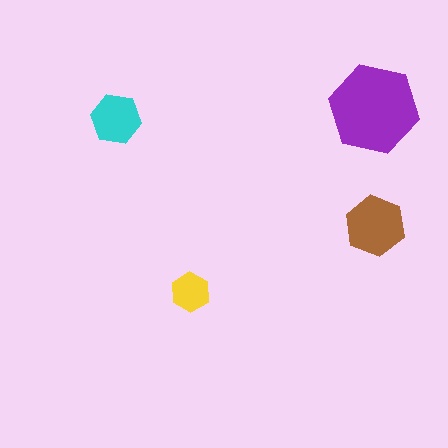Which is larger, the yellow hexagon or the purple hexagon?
The purple one.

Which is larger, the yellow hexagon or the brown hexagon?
The brown one.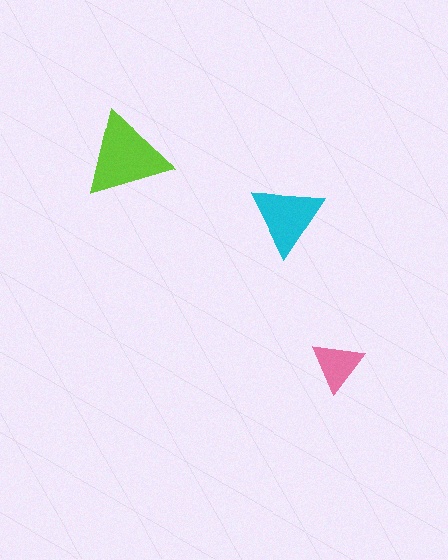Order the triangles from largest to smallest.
the lime one, the cyan one, the pink one.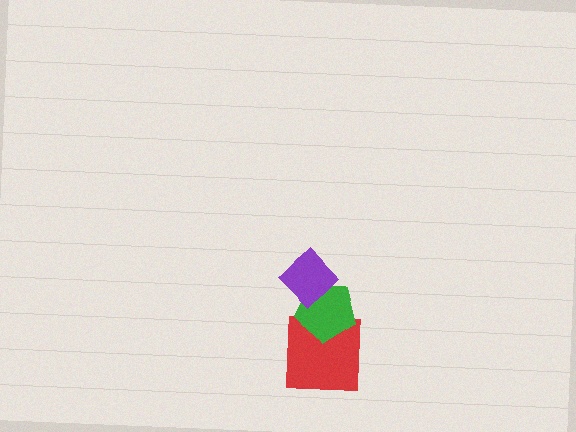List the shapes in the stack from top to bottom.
From top to bottom: the purple diamond, the green pentagon, the red square.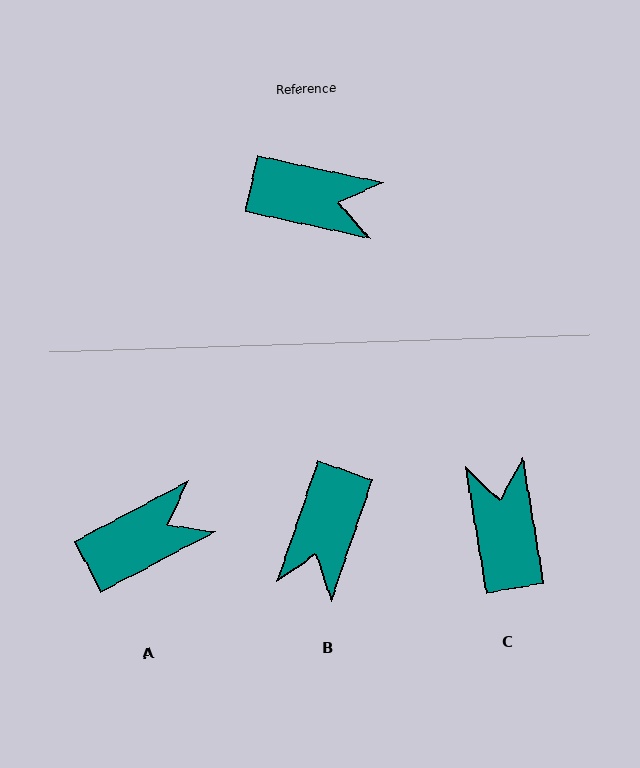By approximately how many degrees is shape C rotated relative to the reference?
Approximately 112 degrees counter-clockwise.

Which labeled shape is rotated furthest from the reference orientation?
C, about 112 degrees away.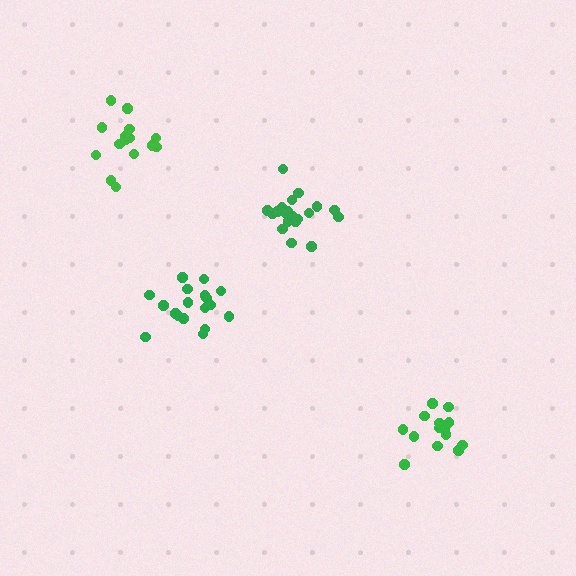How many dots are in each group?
Group 1: 19 dots, Group 2: 15 dots, Group 3: 15 dots, Group 4: 20 dots (69 total).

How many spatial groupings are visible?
There are 4 spatial groupings.